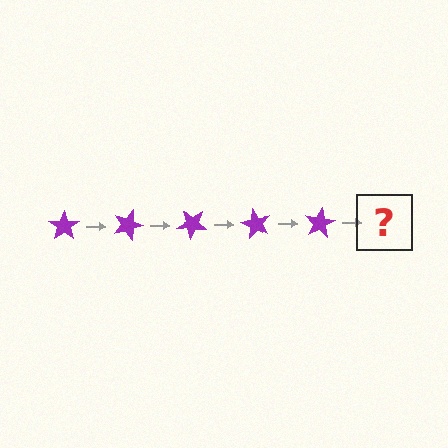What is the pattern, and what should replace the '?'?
The pattern is that the star rotates 20 degrees each step. The '?' should be a purple star rotated 100 degrees.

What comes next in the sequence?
The next element should be a purple star rotated 100 degrees.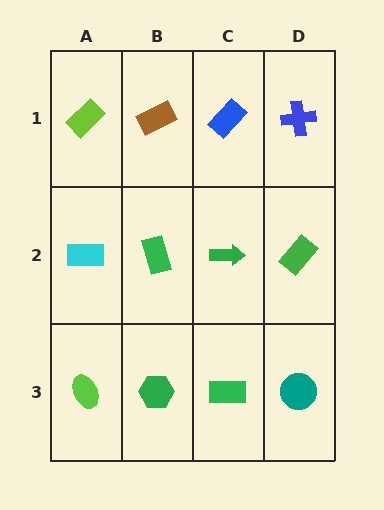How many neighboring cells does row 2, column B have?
4.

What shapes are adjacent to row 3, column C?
A green arrow (row 2, column C), a green hexagon (row 3, column B), a teal circle (row 3, column D).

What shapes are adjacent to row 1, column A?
A cyan rectangle (row 2, column A), a brown rectangle (row 1, column B).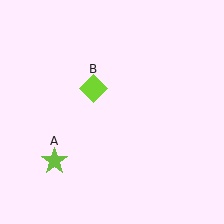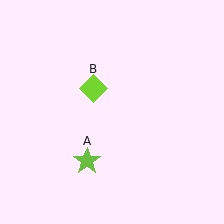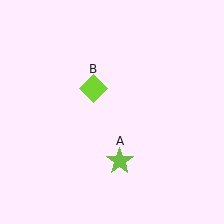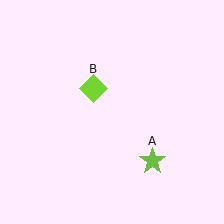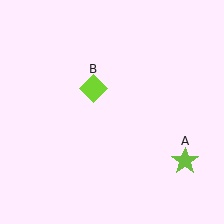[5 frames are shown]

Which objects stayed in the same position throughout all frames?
Lime diamond (object B) remained stationary.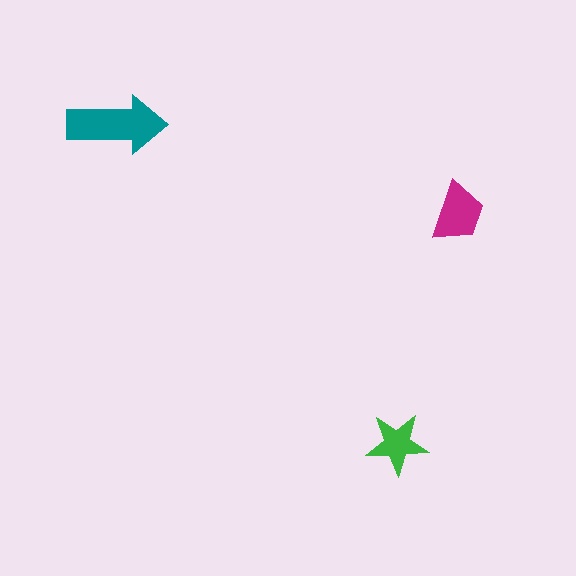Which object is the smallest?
The green star.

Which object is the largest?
The teal arrow.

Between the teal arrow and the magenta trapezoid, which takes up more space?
The teal arrow.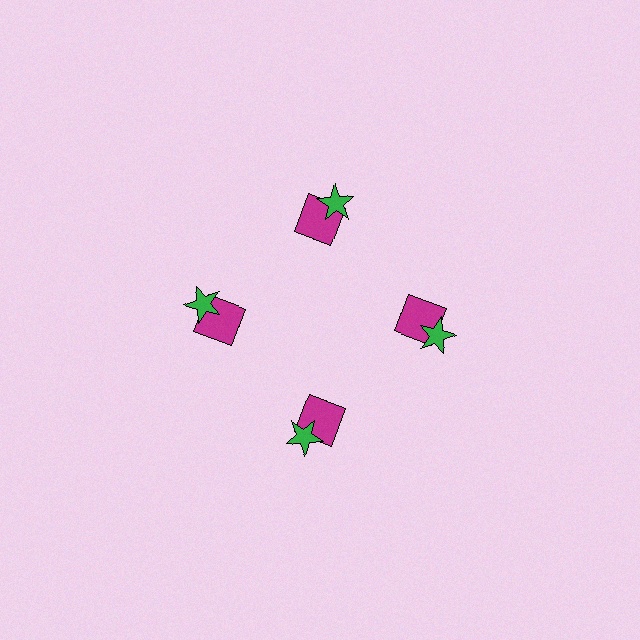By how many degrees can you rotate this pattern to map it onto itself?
The pattern maps onto itself every 90 degrees of rotation.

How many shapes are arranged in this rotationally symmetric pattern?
There are 8 shapes, arranged in 4 groups of 2.